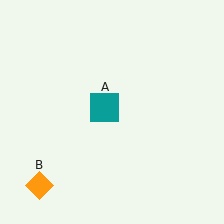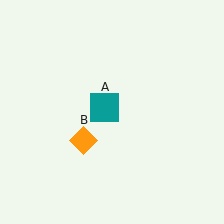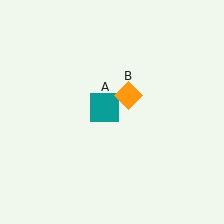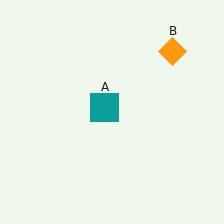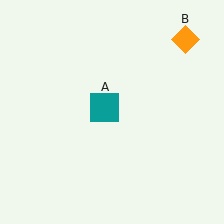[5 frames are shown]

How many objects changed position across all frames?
1 object changed position: orange diamond (object B).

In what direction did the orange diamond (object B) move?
The orange diamond (object B) moved up and to the right.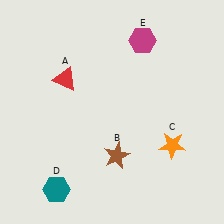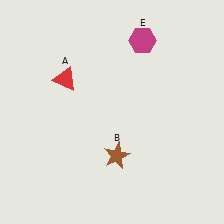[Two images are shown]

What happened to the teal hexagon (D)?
The teal hexagon (D) was removed in Image 2. It was in the bottom-left area of Image 1.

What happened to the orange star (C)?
The orange star (C) was removed in Image 2. It was in the bottom-right area of Image 1.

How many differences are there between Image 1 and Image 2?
There are 2 differences between the two images.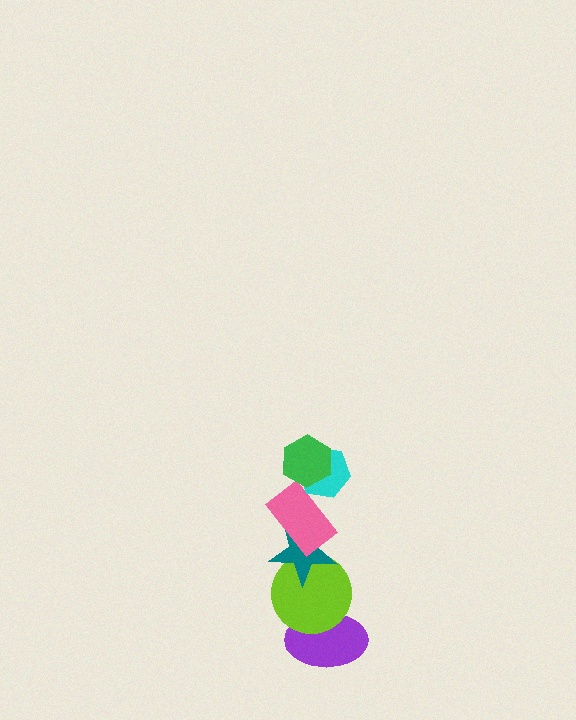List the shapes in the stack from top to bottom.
From top to bottom: the green hexagon, the cyan hexagon, the pink rectangle, the teal star, the lime circle, the purple ellipse.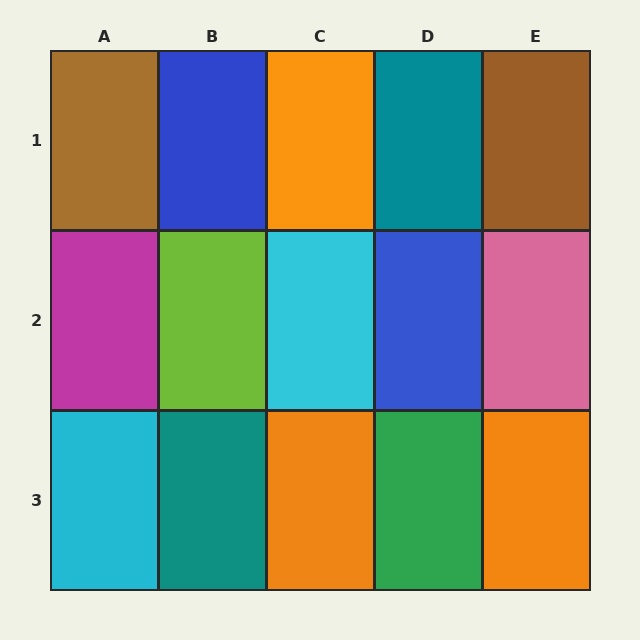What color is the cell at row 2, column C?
Cyan.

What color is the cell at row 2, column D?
Blue.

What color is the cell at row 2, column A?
Magenta.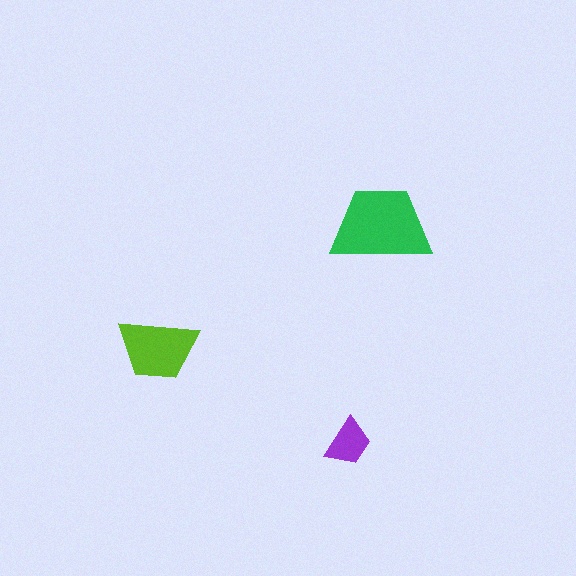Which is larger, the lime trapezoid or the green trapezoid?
The green one.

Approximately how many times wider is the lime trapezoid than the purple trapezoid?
About 1.5 times wider.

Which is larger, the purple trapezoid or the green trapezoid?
The green one.